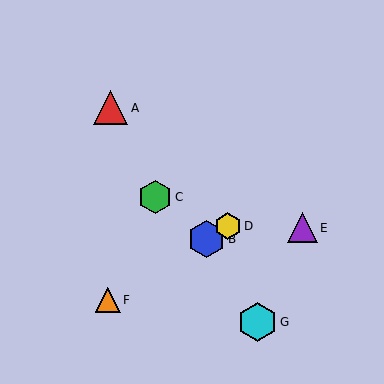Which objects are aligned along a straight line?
Objects B, D, F are aligned along a straight line.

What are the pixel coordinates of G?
Object G is at (258, 322).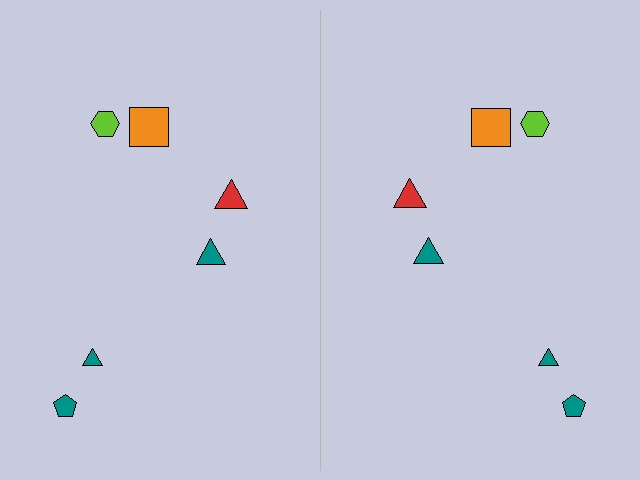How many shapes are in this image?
There are 12 shapes in this image.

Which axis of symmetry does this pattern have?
The pattern has a vertical axis of symmetry running through the center of the image.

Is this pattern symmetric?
Yes, this pattern has bilateral (reflection) symmetry.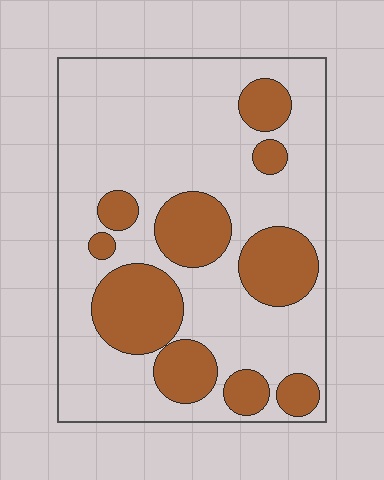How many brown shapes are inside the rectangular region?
10.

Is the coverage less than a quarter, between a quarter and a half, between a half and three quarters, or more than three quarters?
Between a quarter and a half.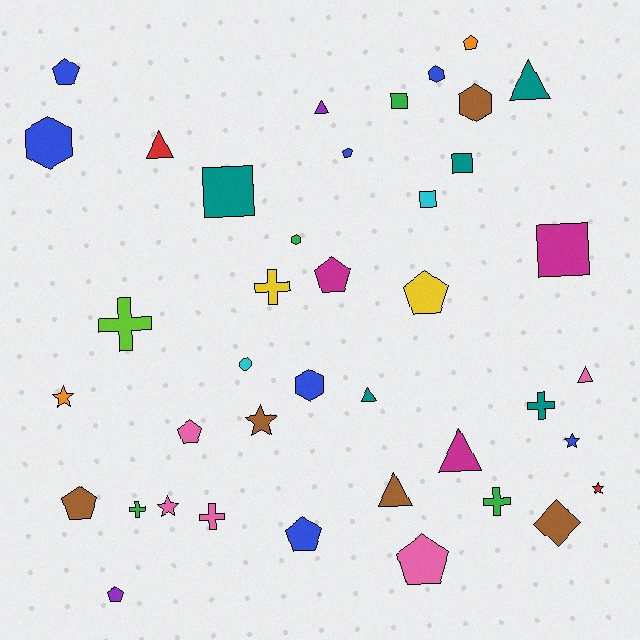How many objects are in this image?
There are 40 objects.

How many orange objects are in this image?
There are 2 orange objects.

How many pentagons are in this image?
There are 10 pentagons.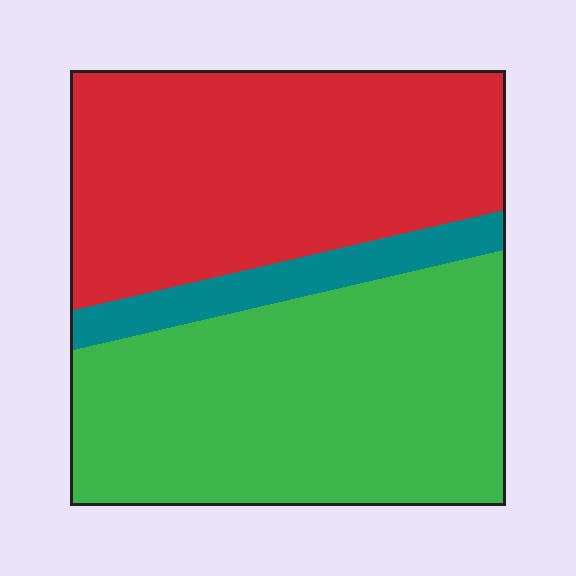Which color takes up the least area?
Teal, at roughly 10%.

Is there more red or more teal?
Red.